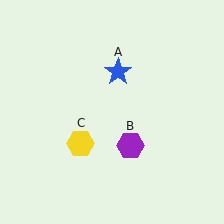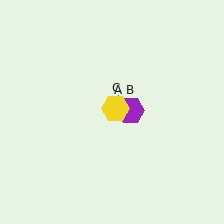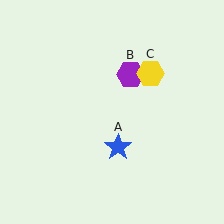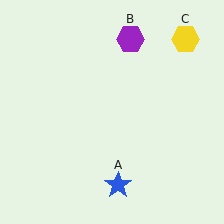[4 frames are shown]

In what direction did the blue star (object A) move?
The blue star (object A) moved down.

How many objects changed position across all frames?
3 objects changed position: blue star (object A), purple hexagon (object B), yellow hexagon (object C).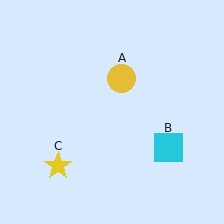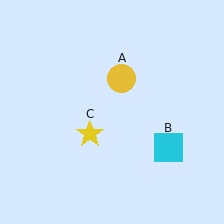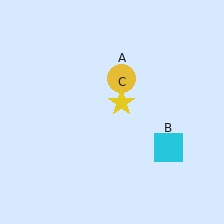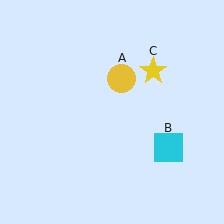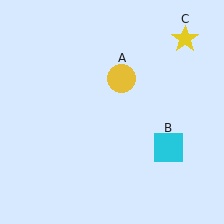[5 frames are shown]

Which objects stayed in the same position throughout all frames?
Yellow circle (object A) and cyan square (object B) remained stationary.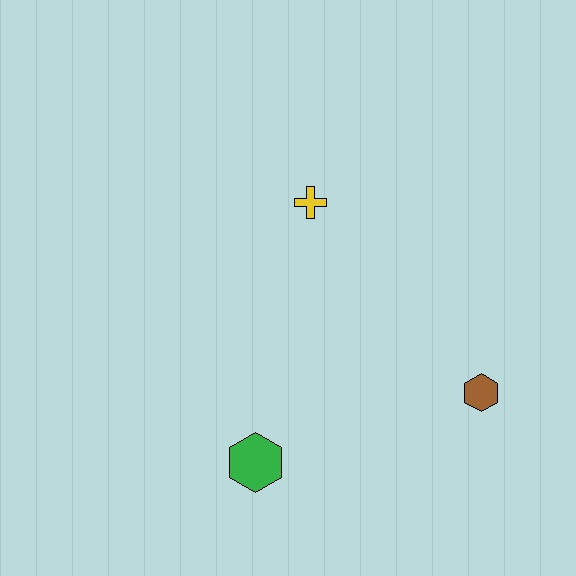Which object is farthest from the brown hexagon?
The yellow cross is farthest from the brown hexagon.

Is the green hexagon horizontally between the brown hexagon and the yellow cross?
No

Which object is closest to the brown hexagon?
The green hexagon is closest to the brown hexagon.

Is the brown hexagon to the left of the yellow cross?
No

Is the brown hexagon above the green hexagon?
Yes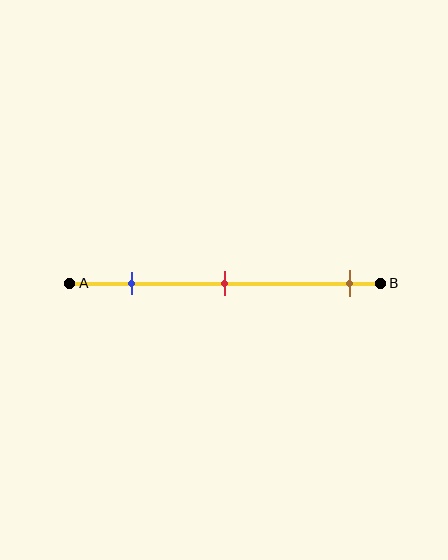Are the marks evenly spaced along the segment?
No, the marks are not evenly spaced.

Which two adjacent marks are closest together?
The blue and red marks are the closest adjacent pair.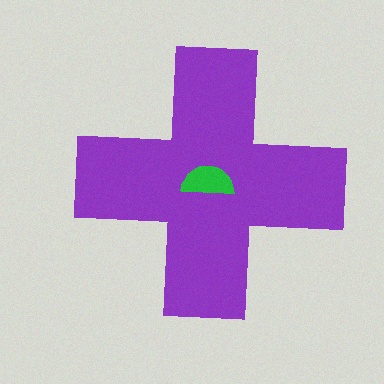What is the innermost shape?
The green semicircle.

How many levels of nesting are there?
2.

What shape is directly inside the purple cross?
The green semicircle.